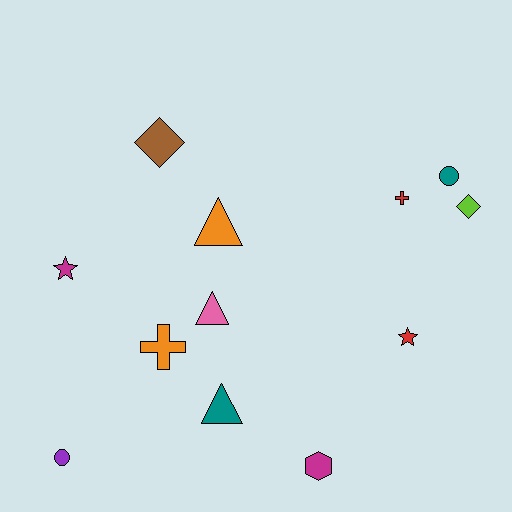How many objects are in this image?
There are 12 objects.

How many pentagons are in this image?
There are no pentagons.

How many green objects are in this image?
There are no green objects.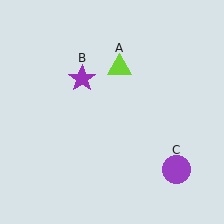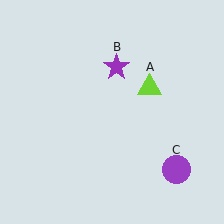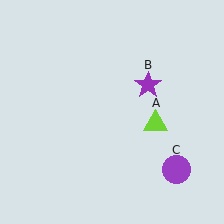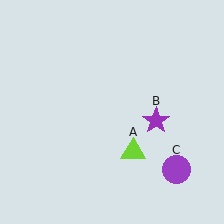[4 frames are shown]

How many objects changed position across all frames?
2 objects changed position: lime triangle (object A), purple star (object B).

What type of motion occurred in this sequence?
The lime triangle (object A), purple star (object B) rotated clockwise around the center of the scene.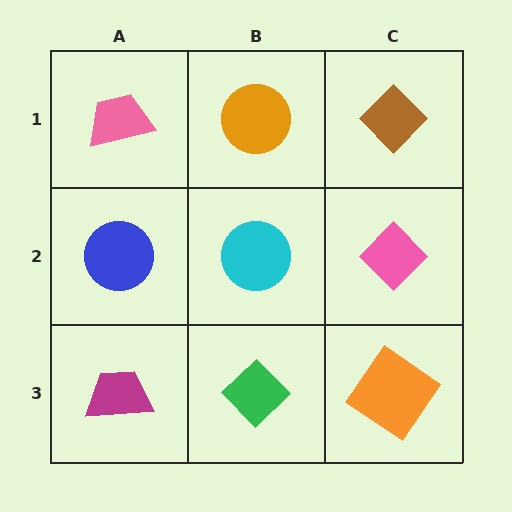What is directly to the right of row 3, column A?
A green diamond.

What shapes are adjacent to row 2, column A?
A pink trapezoid (row 1, column A), a magenta trapezoid (row 3, column A), a cyan circle (row 2, column B).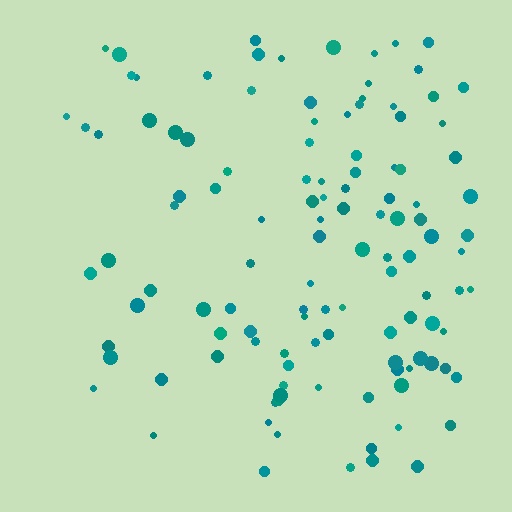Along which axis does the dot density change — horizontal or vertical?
Horizontal.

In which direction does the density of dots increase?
From left to right, with the right side densest.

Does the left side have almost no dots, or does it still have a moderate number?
Still a moderate number, just noticeably fewer than the right.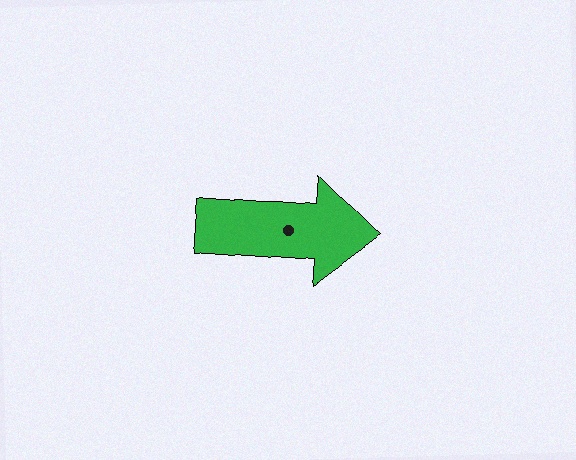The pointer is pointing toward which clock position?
Roughly 3 o'clock.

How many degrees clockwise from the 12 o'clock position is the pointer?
Approximately 94 degrees.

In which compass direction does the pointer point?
East.